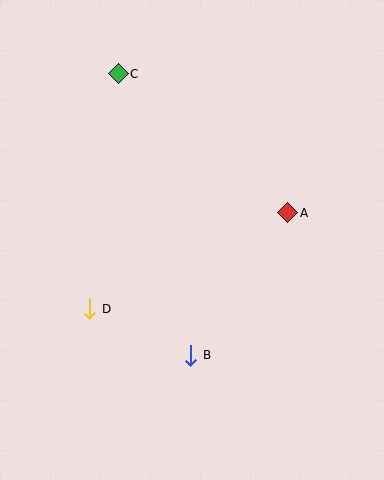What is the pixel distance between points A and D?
The distance between A and D is 220 pixels.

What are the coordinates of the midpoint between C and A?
The midpoint between C and A is at (203, 143).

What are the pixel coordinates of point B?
Point B is at (191, 355).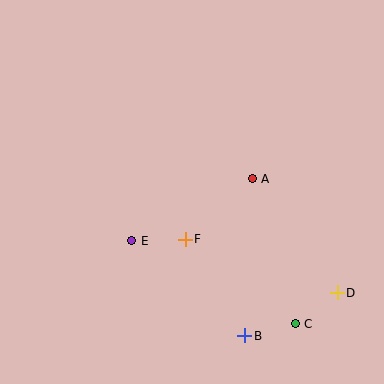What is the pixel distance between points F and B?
The distance between F and B is 113 pixels.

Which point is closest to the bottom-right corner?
Point D is closest to the bottom-right corner.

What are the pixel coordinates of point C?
Point C is at (295, 324).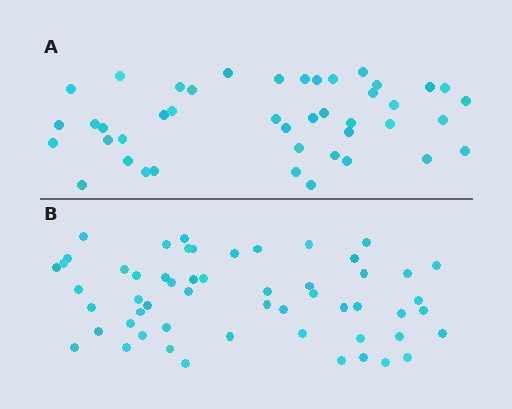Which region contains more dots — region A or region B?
Region B (the bottom region) has more dots.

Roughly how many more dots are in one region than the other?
Region B has roughly 12 or so more dots than region A.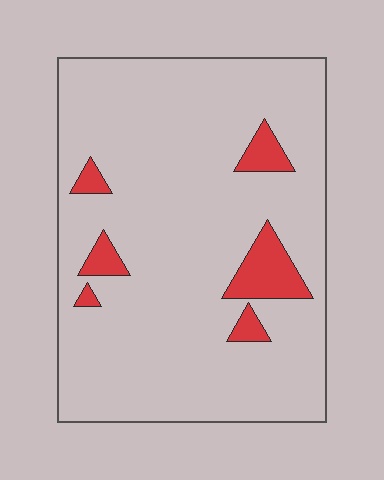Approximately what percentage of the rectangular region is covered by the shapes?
Approximately 10%.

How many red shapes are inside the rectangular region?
6.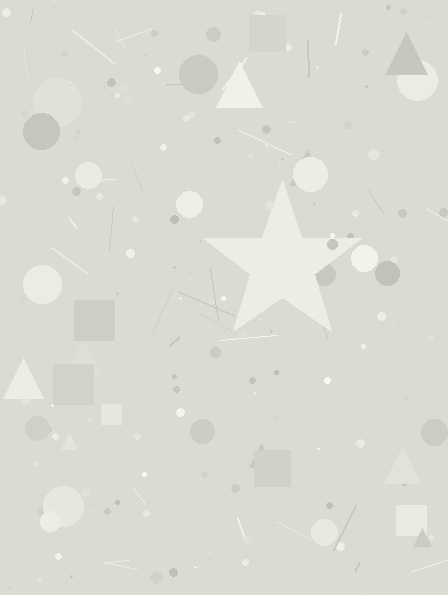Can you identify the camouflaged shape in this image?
The camouflaged shape is a star.